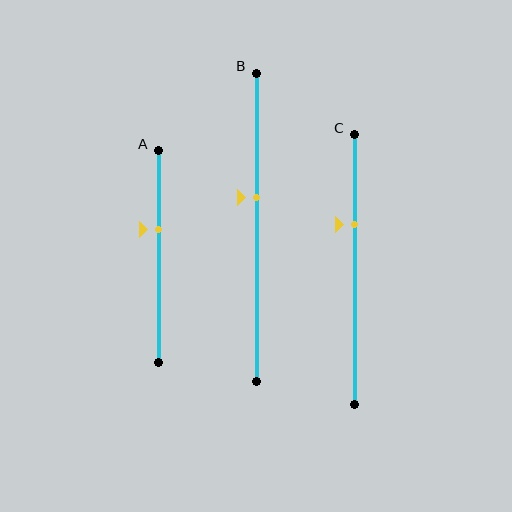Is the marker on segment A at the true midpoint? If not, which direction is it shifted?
No, the marker on segment A is shifted upward by about 13% of the segment length.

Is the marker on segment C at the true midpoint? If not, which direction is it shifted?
No, the marker on segment C is shifted upward by about 17% of the segment length.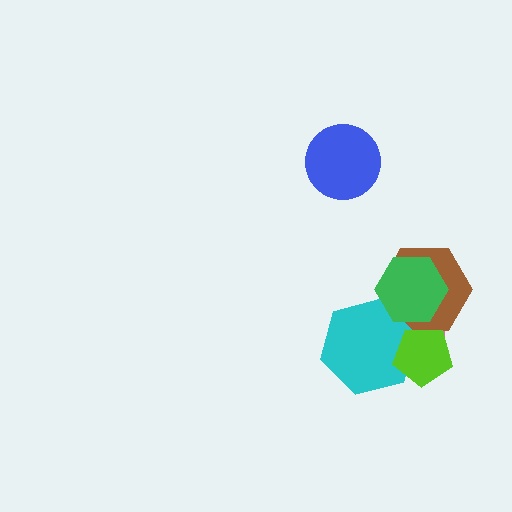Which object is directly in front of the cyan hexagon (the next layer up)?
The green hexagon is directly in front of the cyan hexagon.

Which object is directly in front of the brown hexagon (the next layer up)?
The cyan hexagon is directly in front of the brown hexagon.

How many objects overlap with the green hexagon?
3 objects overlap with the green hexagon.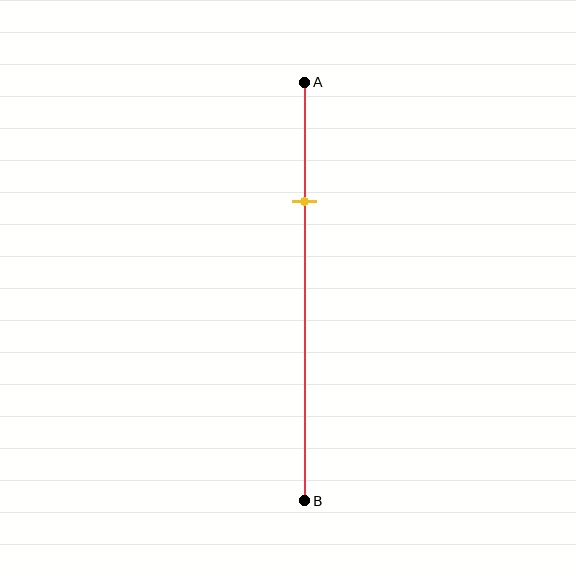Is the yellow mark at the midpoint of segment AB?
No, the mark is at about 30% from A, not at the 50% midpoint.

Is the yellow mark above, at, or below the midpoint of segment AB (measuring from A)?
The yellow mark is above the midpoint of segment AB.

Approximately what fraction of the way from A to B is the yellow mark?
The yellow mark is approximately 30% of the way from A to B.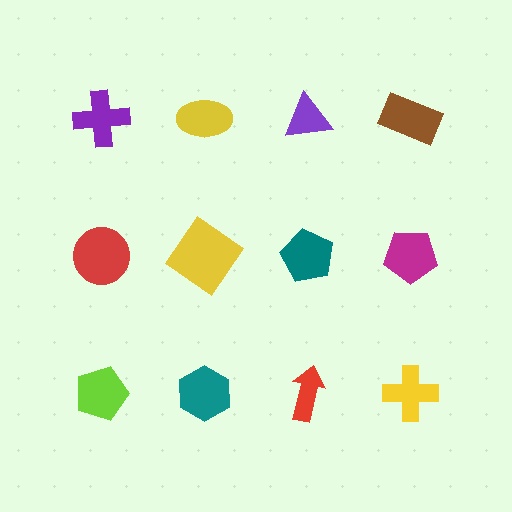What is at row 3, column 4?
A yellow cross.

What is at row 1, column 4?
A brown rectangle.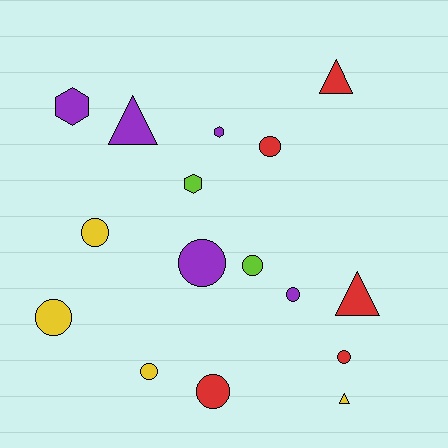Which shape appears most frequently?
Circle, with 9 objects.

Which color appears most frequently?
Red, with 5 objects.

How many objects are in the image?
There are 16 objects.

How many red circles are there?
There are 3 red circles.